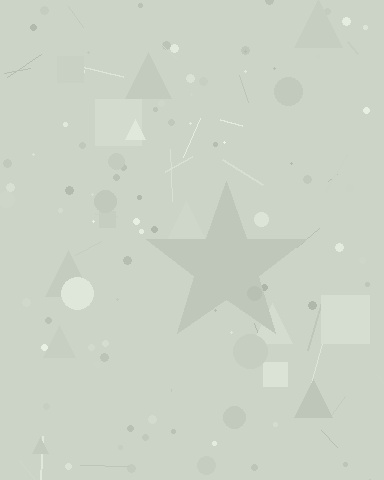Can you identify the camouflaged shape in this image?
The camouflaged shape is a star.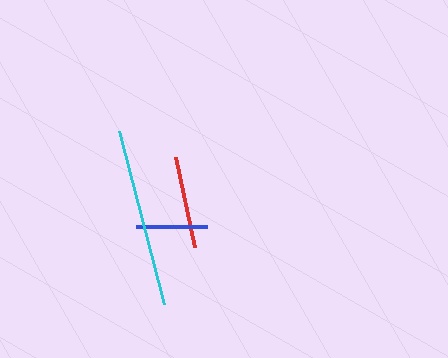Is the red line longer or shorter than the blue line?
The red line is longer than the blue line.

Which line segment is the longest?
The cyan line is the longest at approximately 178 pixels.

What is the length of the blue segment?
The blue segment is approximately 71 pixels long.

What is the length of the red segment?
The red segment is approximately 92 pixels long.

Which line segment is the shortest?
The blue line is the shortest at approximately 71 pixels.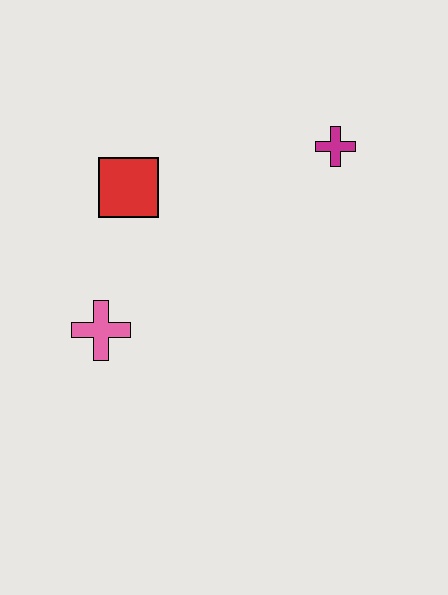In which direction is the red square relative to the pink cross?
The red square is above the pink cross.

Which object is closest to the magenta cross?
The red square is closest to the magenta cross.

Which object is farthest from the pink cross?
The magenta cross is farthest from the pink cross.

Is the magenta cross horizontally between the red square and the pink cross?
No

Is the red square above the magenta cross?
No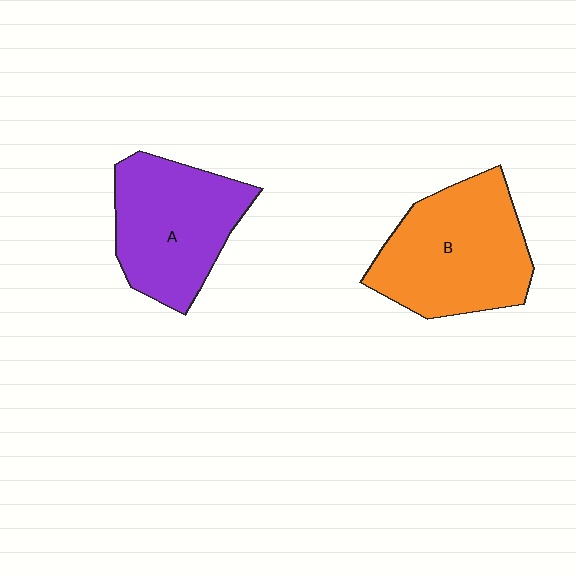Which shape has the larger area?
Shape B (orange).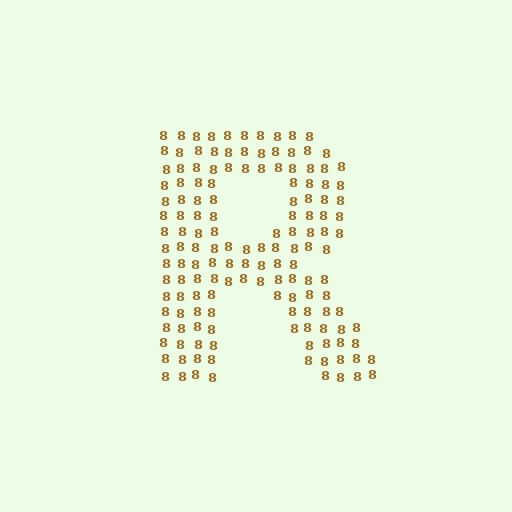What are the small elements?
The small elements are digit 8's.